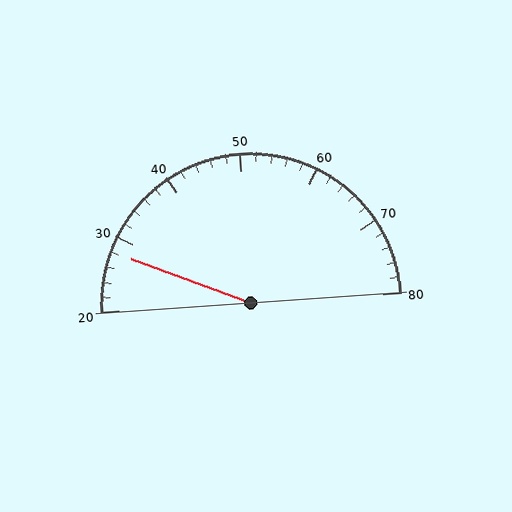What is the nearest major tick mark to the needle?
The nearest major tick mark is 30.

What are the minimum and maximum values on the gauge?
The gauge ranges from 20 to 80.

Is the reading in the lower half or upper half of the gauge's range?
The reading is in the lower half of the range (20 to 80).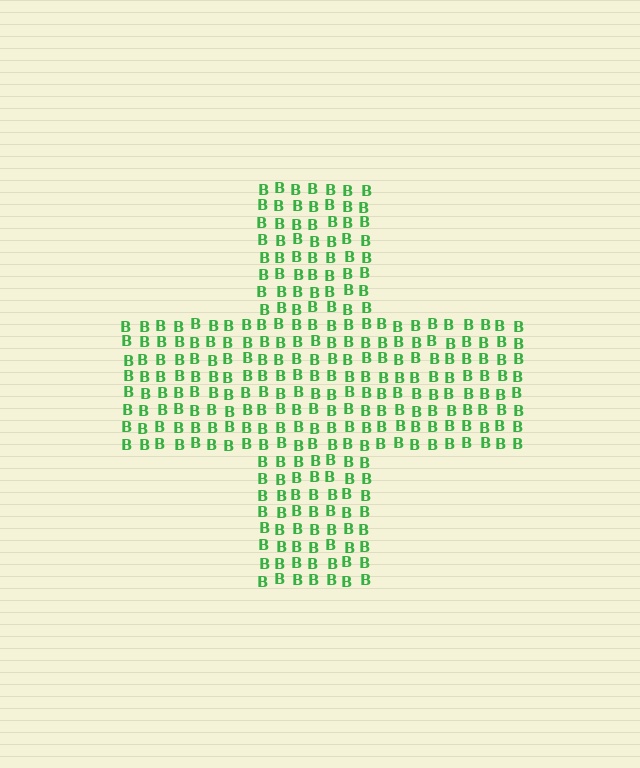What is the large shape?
The large shape is a cross.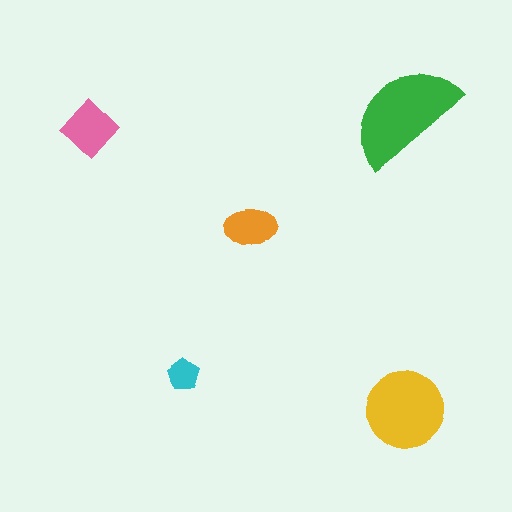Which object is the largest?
The green semicircle.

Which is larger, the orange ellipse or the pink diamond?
The pink diamond.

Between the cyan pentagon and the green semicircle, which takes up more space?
The green semicircle.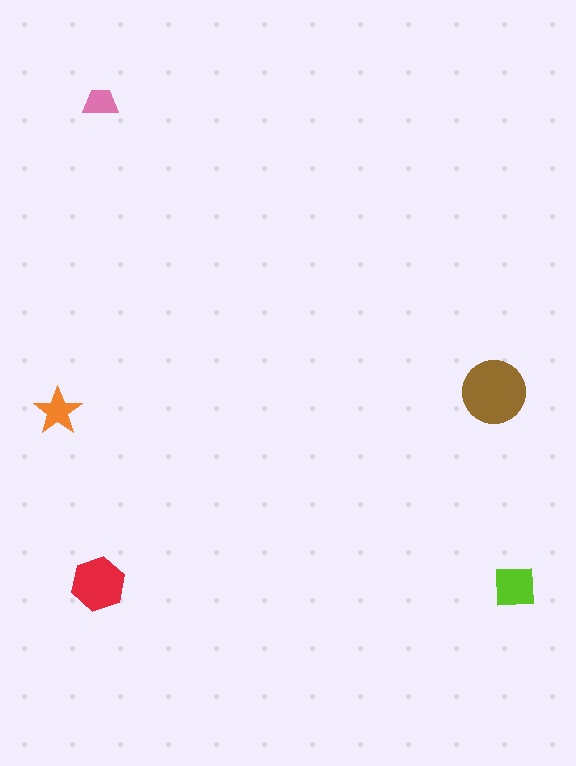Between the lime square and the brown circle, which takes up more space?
The brown circle.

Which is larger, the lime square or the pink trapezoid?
The lime square.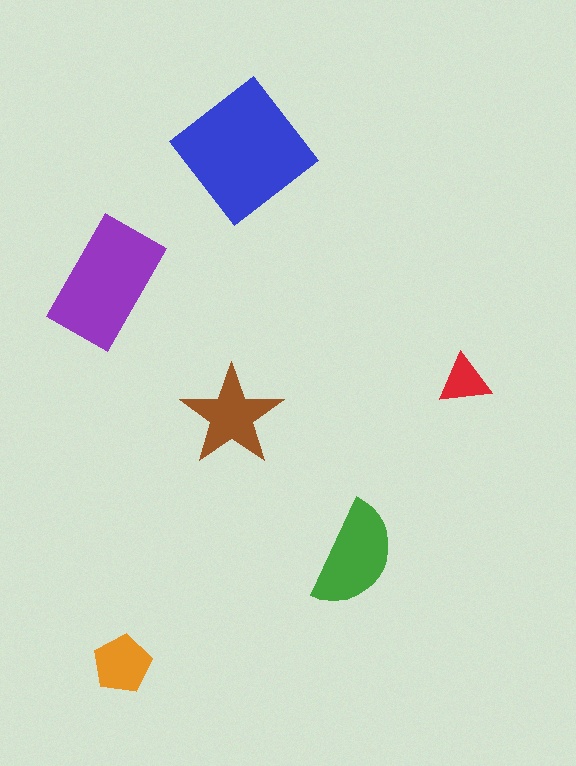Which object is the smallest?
The red triangle.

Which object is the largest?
The blue diamond.